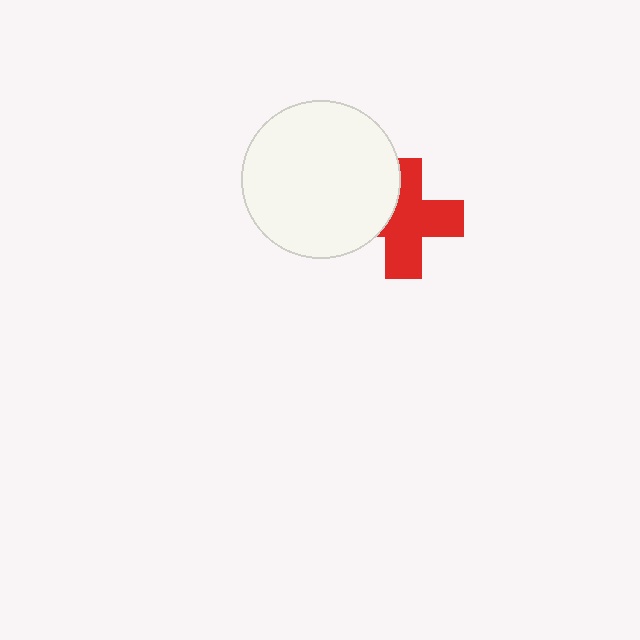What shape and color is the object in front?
The object in front is a white circle.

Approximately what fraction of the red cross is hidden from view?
Roughly 31% of the red cross is hidden behind the white circle.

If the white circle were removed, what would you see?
You would see the complete red cross.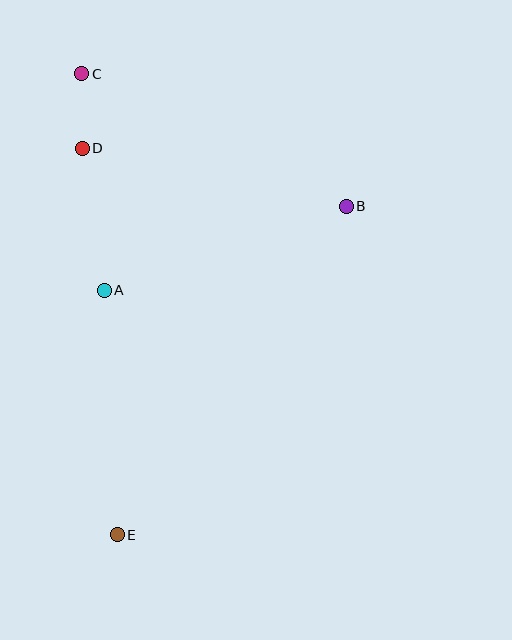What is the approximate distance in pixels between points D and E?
The distance between D and E is approximately 388 pixels.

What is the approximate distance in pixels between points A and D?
The distance between A and D is approximately 144 pixels.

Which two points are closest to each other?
Points C and D are closest to each other.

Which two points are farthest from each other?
Points C and E are farthest from each other.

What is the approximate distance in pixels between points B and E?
The distance between B and E is approximately 400 pixels.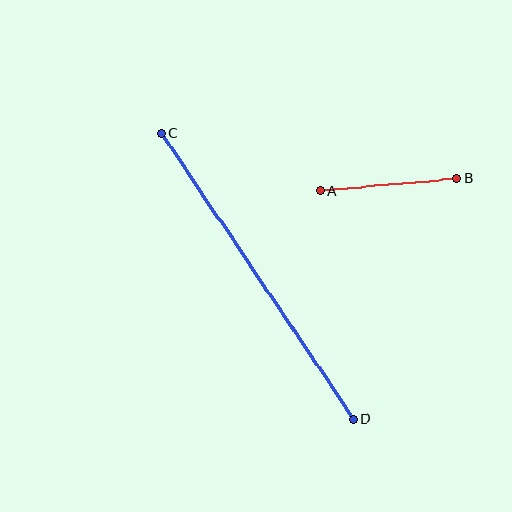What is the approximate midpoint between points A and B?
The midpoint is at approximately (389, 185) pixels.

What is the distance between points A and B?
The distance is approximately 137 pixels.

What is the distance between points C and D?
The distance is approximately 344 pixels.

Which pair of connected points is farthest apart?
Points C and D are farthest apart.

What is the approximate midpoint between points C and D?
The midpoint is at approximately (258, 276) pixels.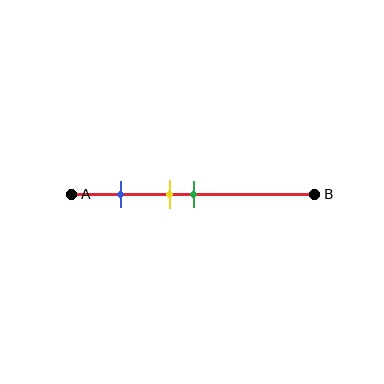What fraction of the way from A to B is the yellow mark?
The yellow mark is approximately 40% (0.4) of the way from A to B.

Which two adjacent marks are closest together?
The yellow and green marks are the closest adjacent pair.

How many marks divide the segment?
There are 3 marks dividing the segment.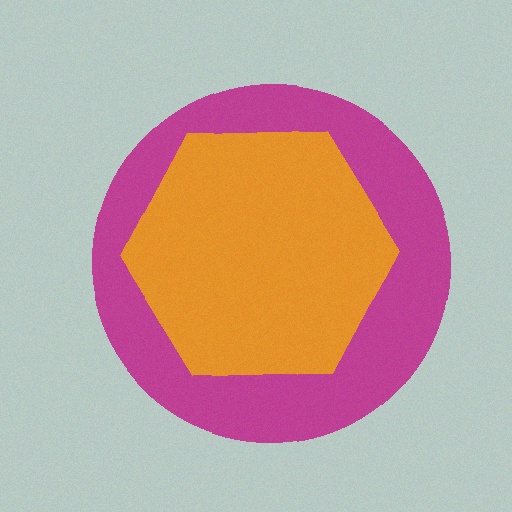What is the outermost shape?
The magenta circle.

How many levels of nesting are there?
2.